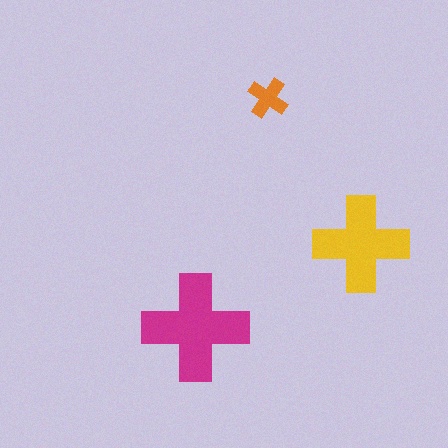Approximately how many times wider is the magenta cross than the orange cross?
About 2.5 times wider.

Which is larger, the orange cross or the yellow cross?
The yellow one.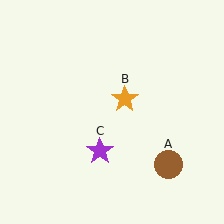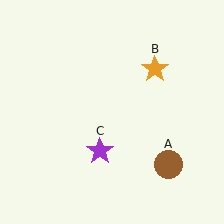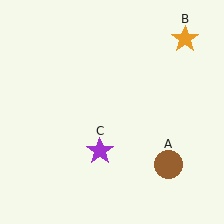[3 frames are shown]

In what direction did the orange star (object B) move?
The orange star (object B) moved up and to the right.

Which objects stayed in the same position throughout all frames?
Brown circle (object A) and purple star (object C) remained stationary.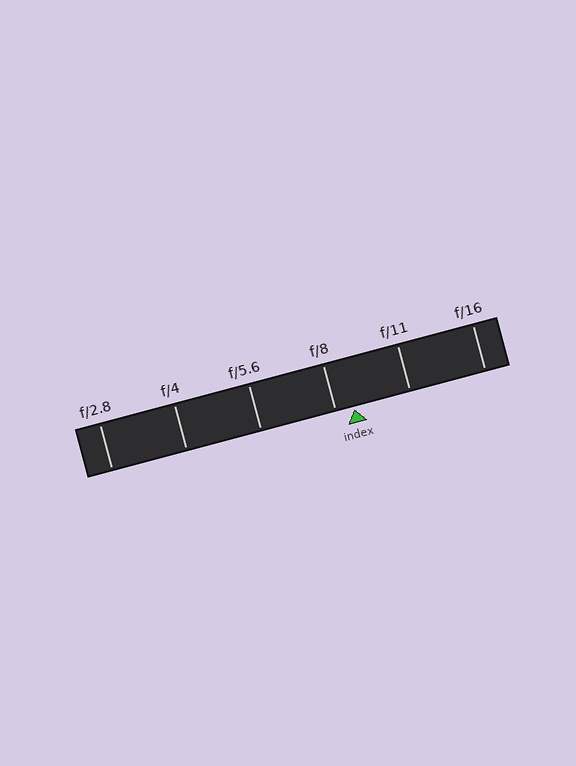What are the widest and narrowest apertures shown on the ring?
The widest aperture shown is f/2.8 and the narrowest is f/16.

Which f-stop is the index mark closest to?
The index mark is closest to f/8.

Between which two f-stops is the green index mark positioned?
The index mark is between f/8 and f/11.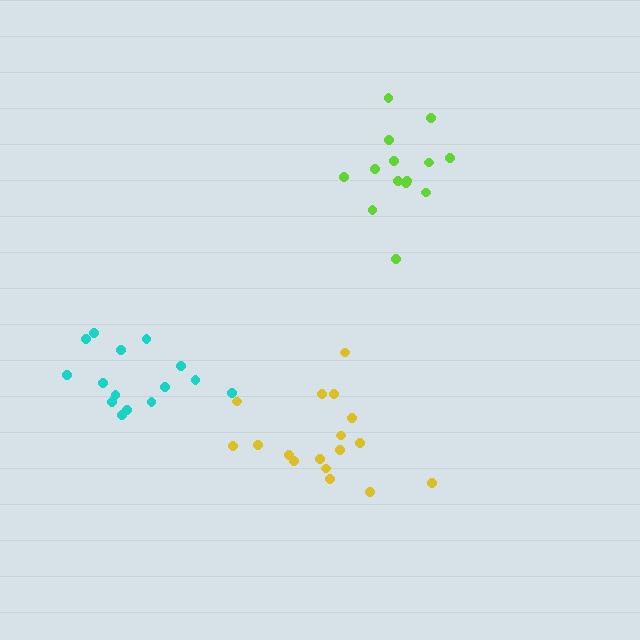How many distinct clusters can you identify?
There are 3 distinct clusters.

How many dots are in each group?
Group 1: 17 dots, Group 2: 15 dots, Group 3: 14 dots (46 total).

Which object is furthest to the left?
The cyan cluster is leftmost.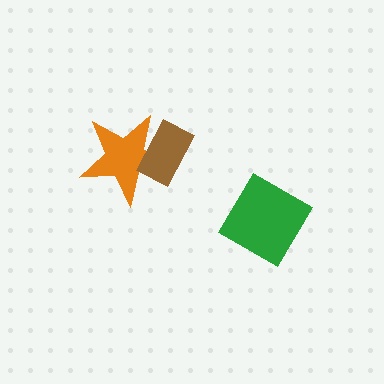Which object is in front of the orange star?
The brown rectangle is in front of the orange star.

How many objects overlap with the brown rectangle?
1 object overlaps with the brown rectangle.